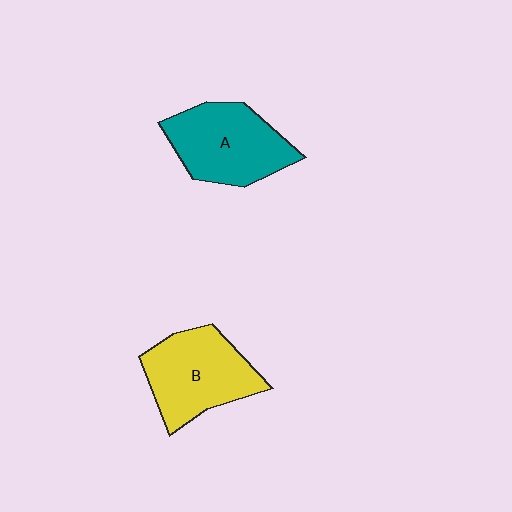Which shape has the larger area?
Shape B (yellow).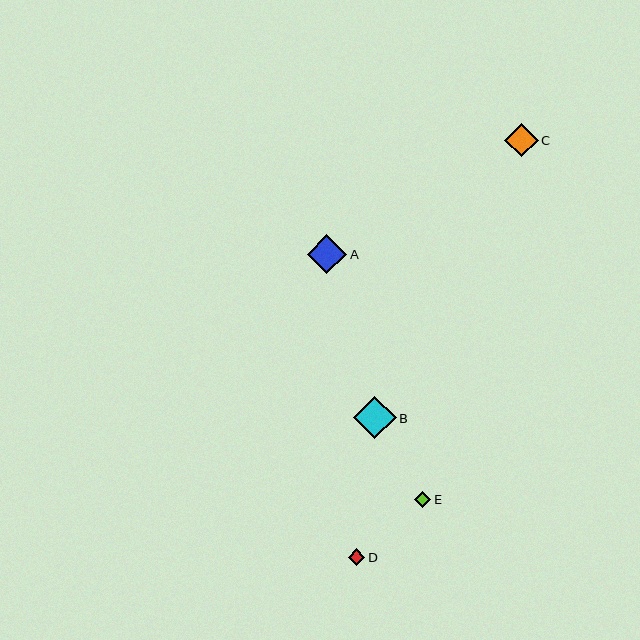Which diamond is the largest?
Diamond B is the largest with a size of approximately 43 pixels.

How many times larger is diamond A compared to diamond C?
Diamond A is approximately 1.2 times the size of diamond C.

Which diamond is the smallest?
Diamond E is the smallest with a size of approximately 16 pixels.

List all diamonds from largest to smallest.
From largest to smallest: B, A, C, D, E.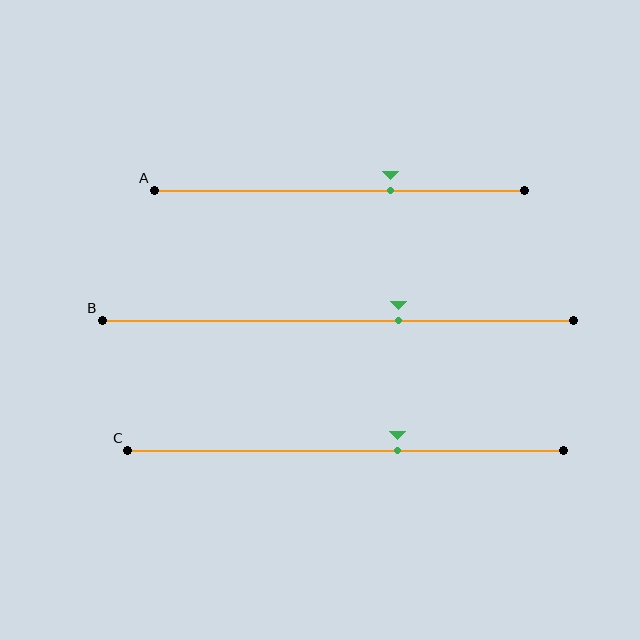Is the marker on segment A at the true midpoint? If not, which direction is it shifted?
No, the marker on segment A is shifted to the right by about 14% of the segment length.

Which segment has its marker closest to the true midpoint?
Segment C has its marker closest to the true midpoint.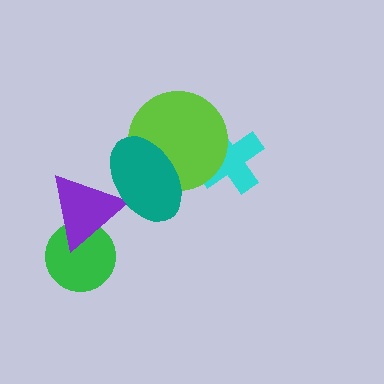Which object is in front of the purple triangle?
The teal ellipse is in front of the purple triangle.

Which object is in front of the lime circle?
The teal ellipse is in front of the lime circle.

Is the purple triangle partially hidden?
Yes, it is partially covered by another shape.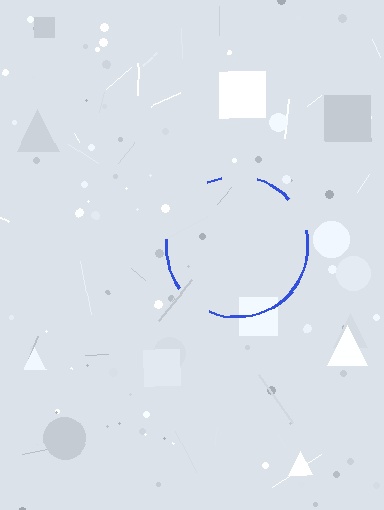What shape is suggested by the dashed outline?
The dashed outline suggests a circle.